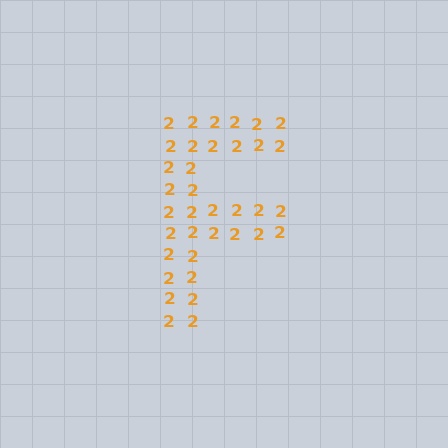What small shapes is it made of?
It is made of small digit 2's.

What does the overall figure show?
The overall figure shows the letter F.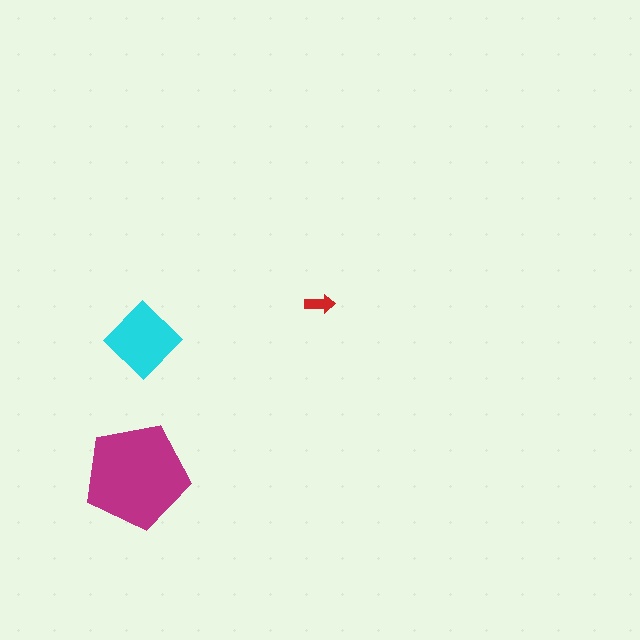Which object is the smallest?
The red arrow.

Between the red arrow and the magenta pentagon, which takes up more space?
The magenta pentagon.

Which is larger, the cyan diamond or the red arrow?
The cyan diamond.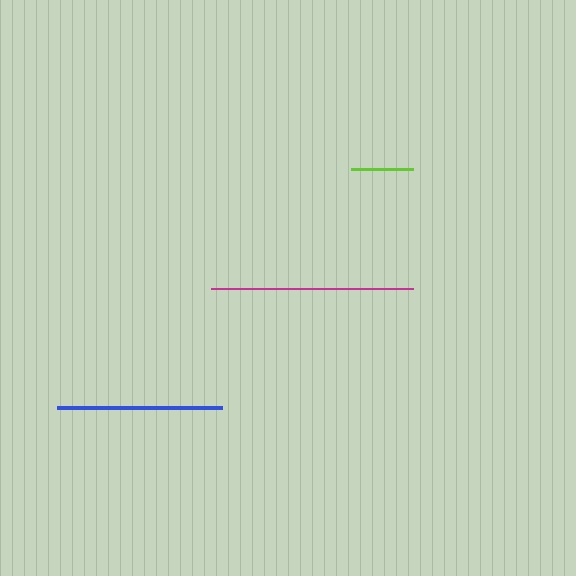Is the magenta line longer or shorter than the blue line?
The magenta line is longer than the blue line.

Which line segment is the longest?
The magenta line is the longest at approximately 202 pixels.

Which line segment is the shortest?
The lime line is the shortest at approximately 61 pixels.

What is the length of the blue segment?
The blue segment is approximately 165 pixels long.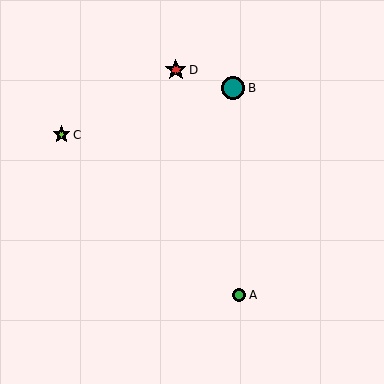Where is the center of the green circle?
The center of the green circle is at (239, 295).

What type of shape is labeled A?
Shape A is a green circle.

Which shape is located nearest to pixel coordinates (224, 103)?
The teal circle (labeled B) at (233, 88) is nearest to that location.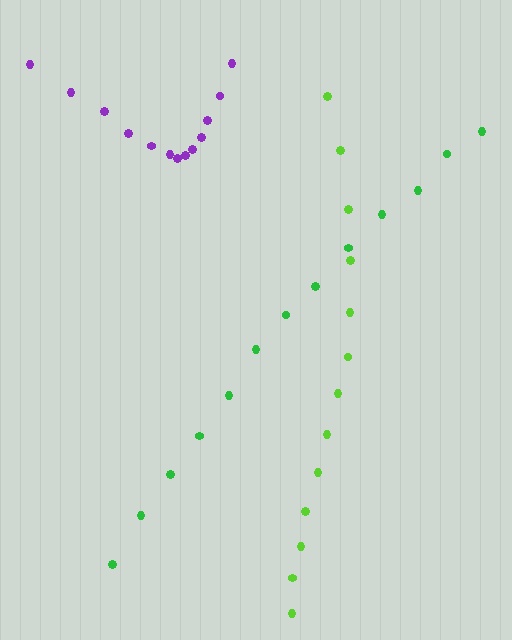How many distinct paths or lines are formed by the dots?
There are 3 distinct paths.